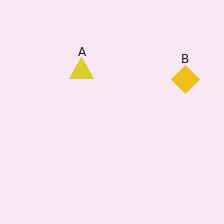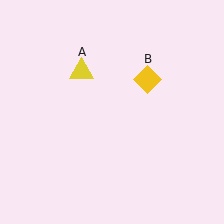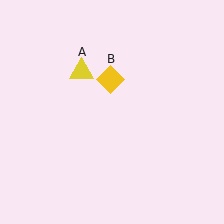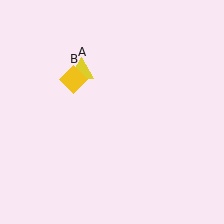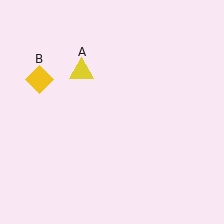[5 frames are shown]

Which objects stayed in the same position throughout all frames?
Yellow triangle (object A) remained stationary.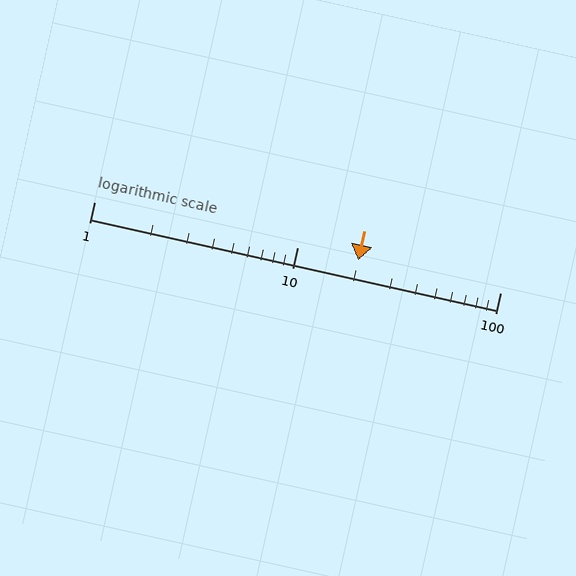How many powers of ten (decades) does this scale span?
The scale spans 2 decades, from 1 to 100.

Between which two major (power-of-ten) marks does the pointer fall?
The pointer is between 10 and 100.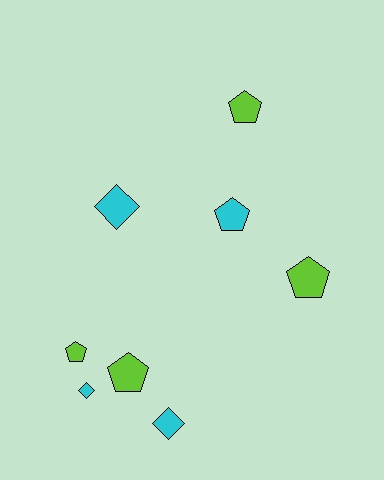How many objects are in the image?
There are 8 objects.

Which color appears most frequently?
Cyan, with 4 objects.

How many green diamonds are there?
There are no green diamonds.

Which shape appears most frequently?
Pentagon, with 5 objects.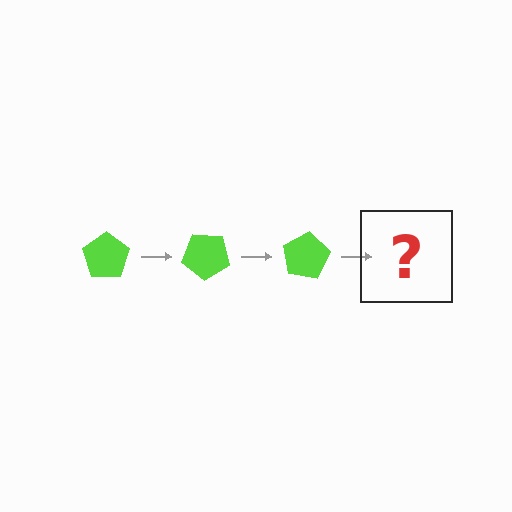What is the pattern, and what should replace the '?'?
The pattern is that the pentagon rotates 40 degrees each step. The '?' should be a lime pentagon rotated 120 degrees.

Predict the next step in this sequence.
The next step is a lime pentagon rotated 120 degrees.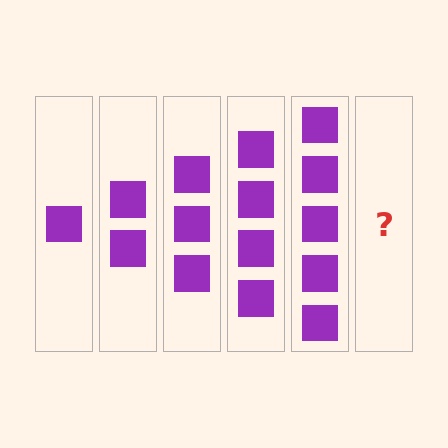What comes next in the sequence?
The next element should be 6 squares.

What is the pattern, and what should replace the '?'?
The pattern is that each step adds one more square. The '?' should be 6 squares.